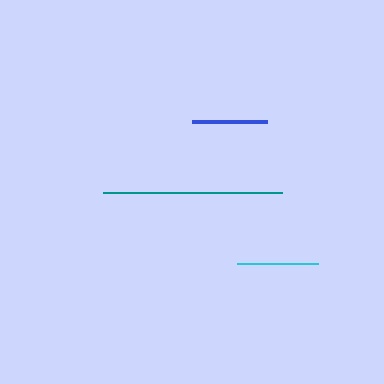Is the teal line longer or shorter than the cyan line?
The teal line is longer than the cyan line.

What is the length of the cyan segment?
The cyan segment is approximately 81 pixels long.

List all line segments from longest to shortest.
From longest to shortest: teal, cyan, blue.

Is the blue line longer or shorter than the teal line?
The teal line is longer than the blue line.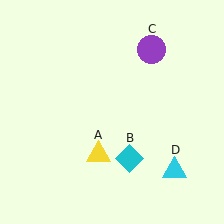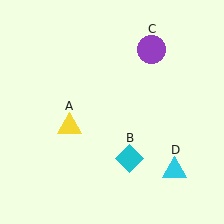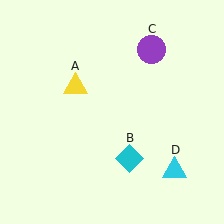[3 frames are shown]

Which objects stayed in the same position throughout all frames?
Cyan diamond (object B) and purple circle (object C) and cyan triangle (object D) remained stationary.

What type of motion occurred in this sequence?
The yellow triangle (object A) rotated clockwise around the center of the scene.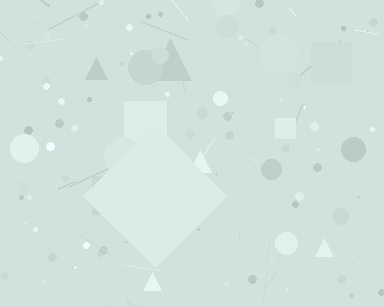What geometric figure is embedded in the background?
A diamond is embedded in the background.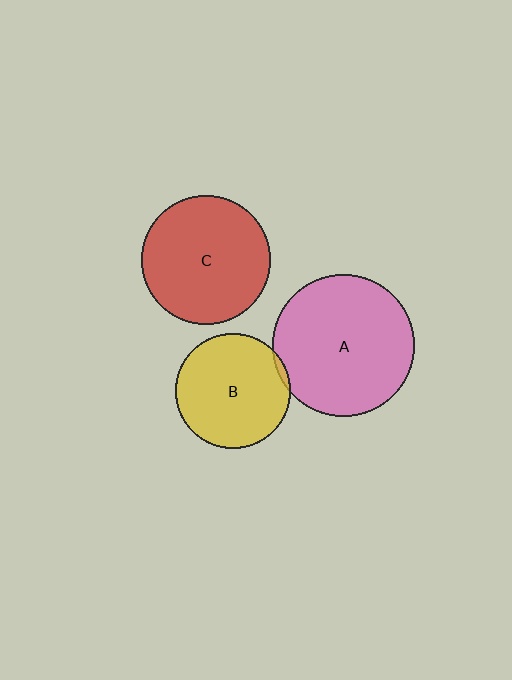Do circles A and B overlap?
Yes.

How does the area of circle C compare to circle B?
Approximately 1.3 times.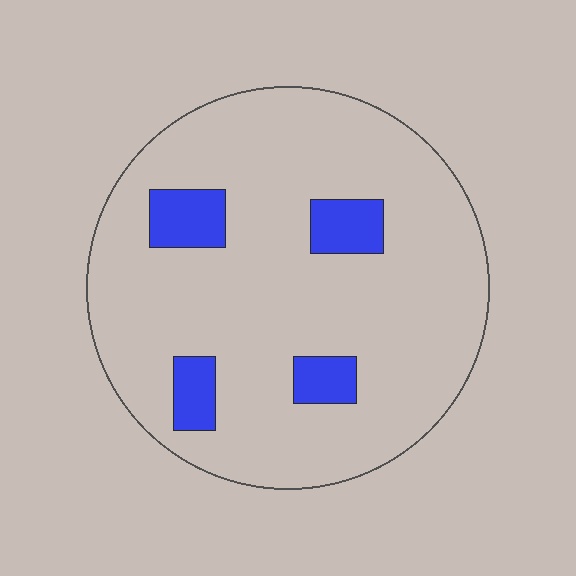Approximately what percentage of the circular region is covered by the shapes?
Approximately 10%.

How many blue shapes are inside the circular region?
4.